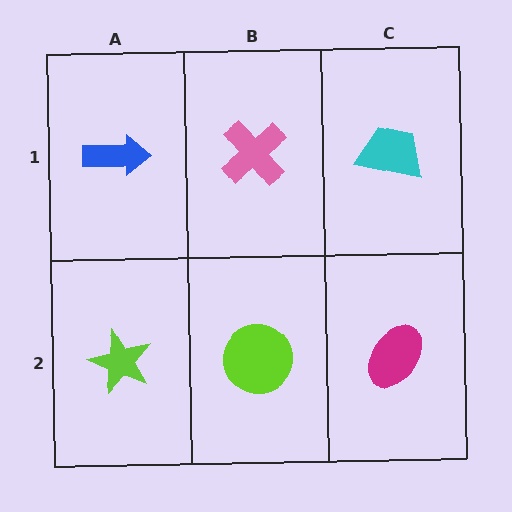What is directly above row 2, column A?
A blue arrow.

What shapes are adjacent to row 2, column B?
A pink cross (row 1, column B), a lime star (row 2, column A), a magenta ellipse (row 2, column C).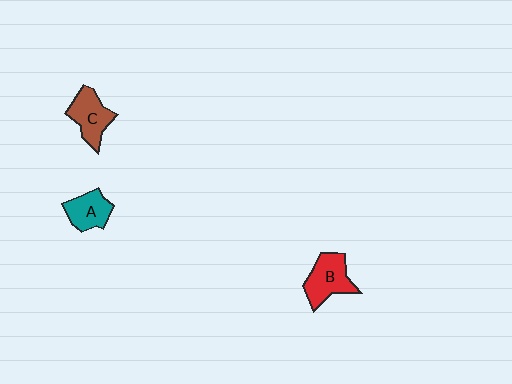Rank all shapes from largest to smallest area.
From largest to smallest: B (red), C (brown), A (teal).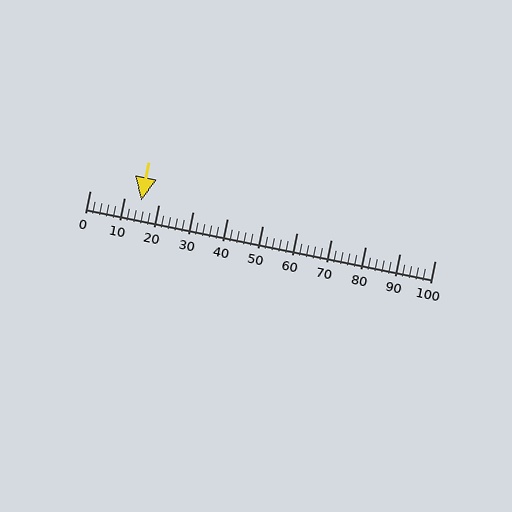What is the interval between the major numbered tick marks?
The major tick marks are spaced 10 units apart.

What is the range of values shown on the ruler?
The ruler shows values from 0 to 100.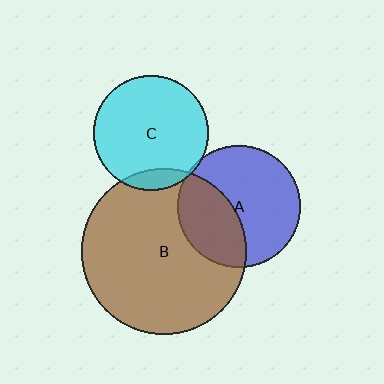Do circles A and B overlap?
Yes.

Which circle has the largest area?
Circle B (brown).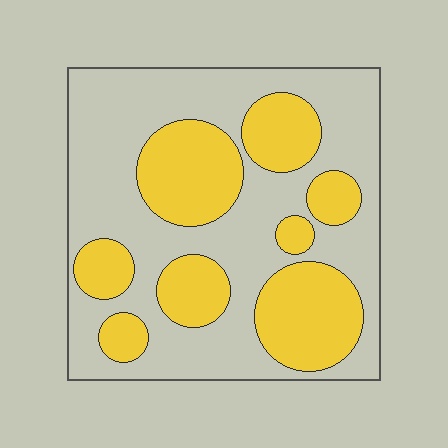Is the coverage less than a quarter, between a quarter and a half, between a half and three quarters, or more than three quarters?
Between a quarter and a half.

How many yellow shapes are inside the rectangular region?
8.